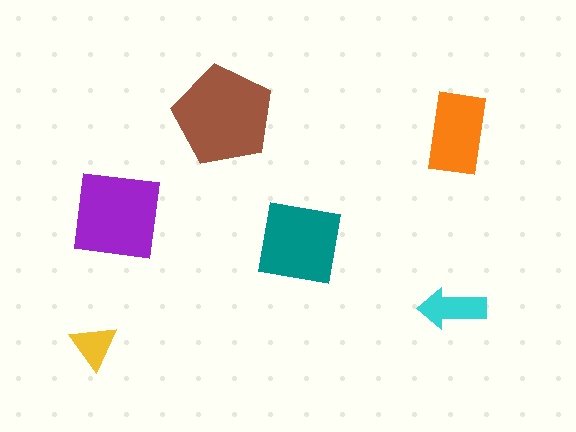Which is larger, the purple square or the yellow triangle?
The purple square.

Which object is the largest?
The brown pentagon.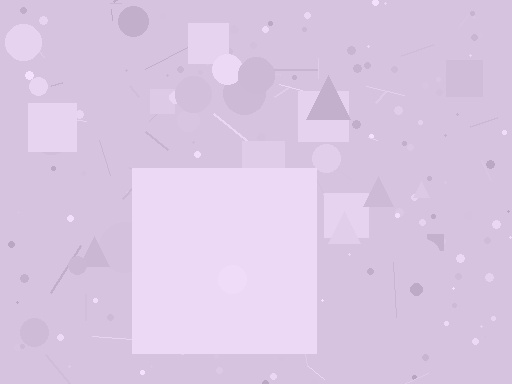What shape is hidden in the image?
A square is hidden in the image.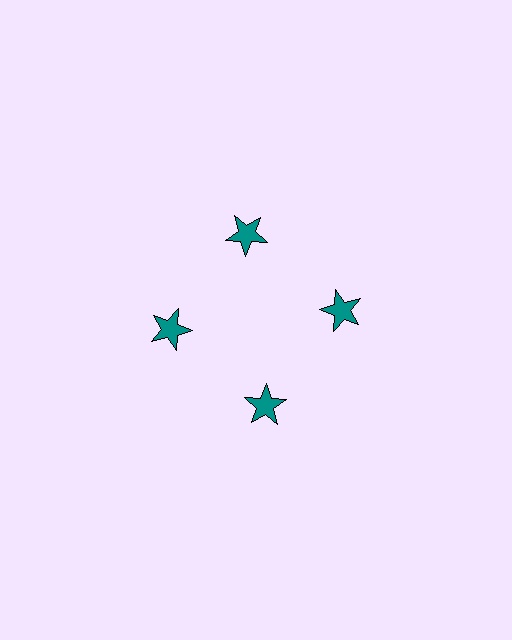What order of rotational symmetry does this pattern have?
This pattern has 4-fold rotational symmetry.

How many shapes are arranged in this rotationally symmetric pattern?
There are 4 shapes, arranged in 4 groups of 1.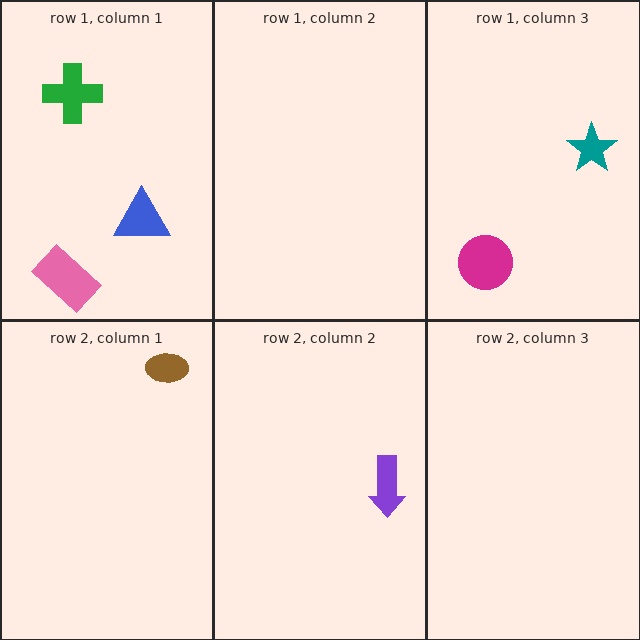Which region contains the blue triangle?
The row 1, column 1 region.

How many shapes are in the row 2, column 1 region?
1.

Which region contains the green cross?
The row 1, column 1 region.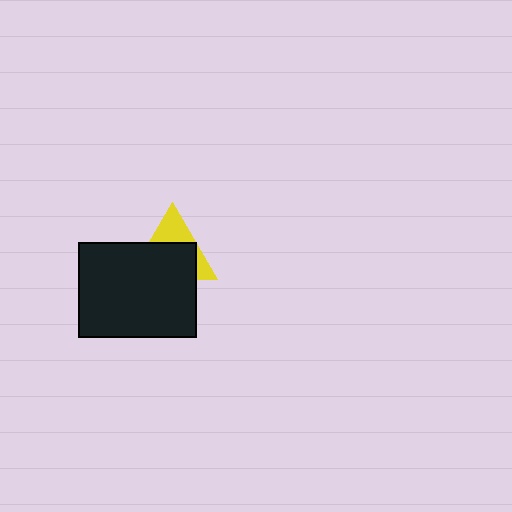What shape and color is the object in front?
The object in front is a black rectangle.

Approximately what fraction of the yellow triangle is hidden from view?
Roughly 63% of the yellow triangle is hidden behind the black rectangle.